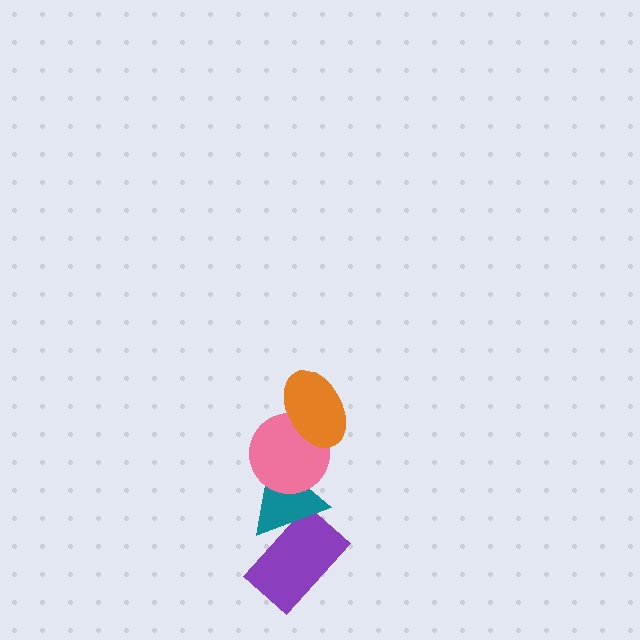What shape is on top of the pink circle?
The orange ellipse is on top of the pink circle.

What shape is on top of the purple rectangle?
The teal triangle is on top of the purple rectangle.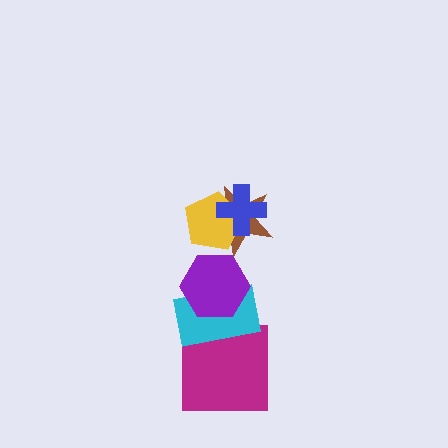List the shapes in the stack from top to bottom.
From top to bottom: the blue cross, the yellow pentagon, the brown star, the purple hexagon, the cyan rectangle, the magenta square.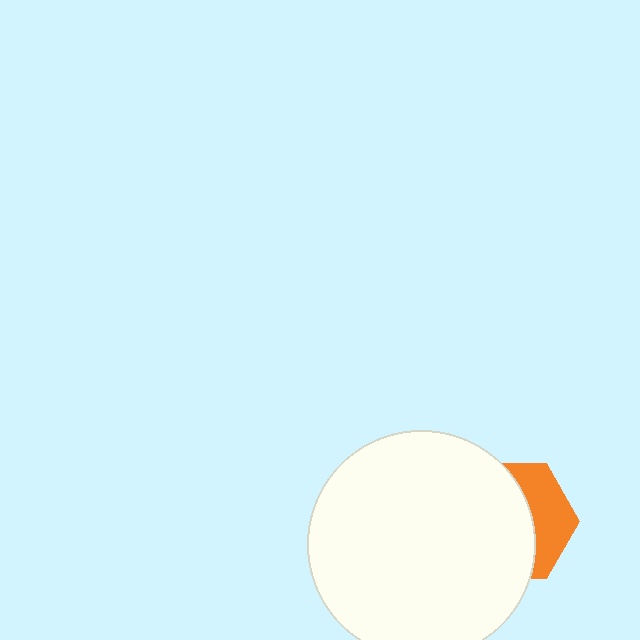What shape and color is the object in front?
The object in front is a white circle.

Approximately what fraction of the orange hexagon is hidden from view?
Roughly 65% of the orange hexagon is hidden behind the white circle.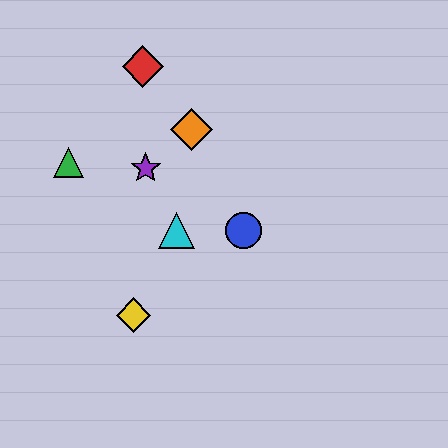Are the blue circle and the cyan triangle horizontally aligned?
Yes, both are at y≈230.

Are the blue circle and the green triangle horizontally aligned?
No, the blue circle is at y≈230 and the green triangle is at y≈163.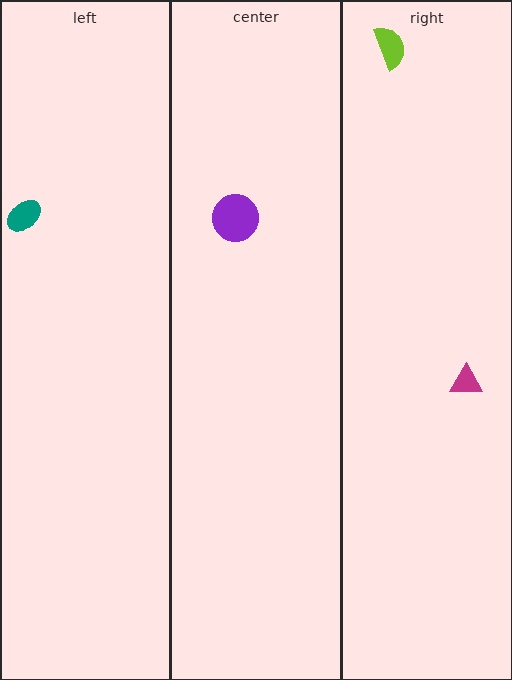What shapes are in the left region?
The teal ellipse.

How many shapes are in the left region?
1.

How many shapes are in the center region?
1.